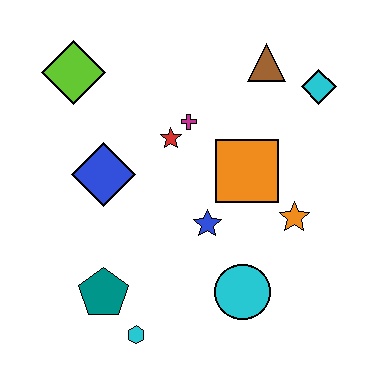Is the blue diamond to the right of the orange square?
No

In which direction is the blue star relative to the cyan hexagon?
The blue star is above the cyan hexagon.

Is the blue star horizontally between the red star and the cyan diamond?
Yes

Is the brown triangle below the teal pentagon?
No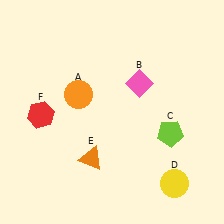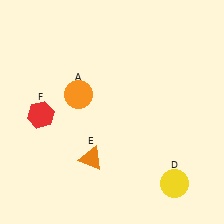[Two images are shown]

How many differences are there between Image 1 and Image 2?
There are 2 differences between the two images.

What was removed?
The pink diamond (B), the lime pentagon (C) were removed in Image 2.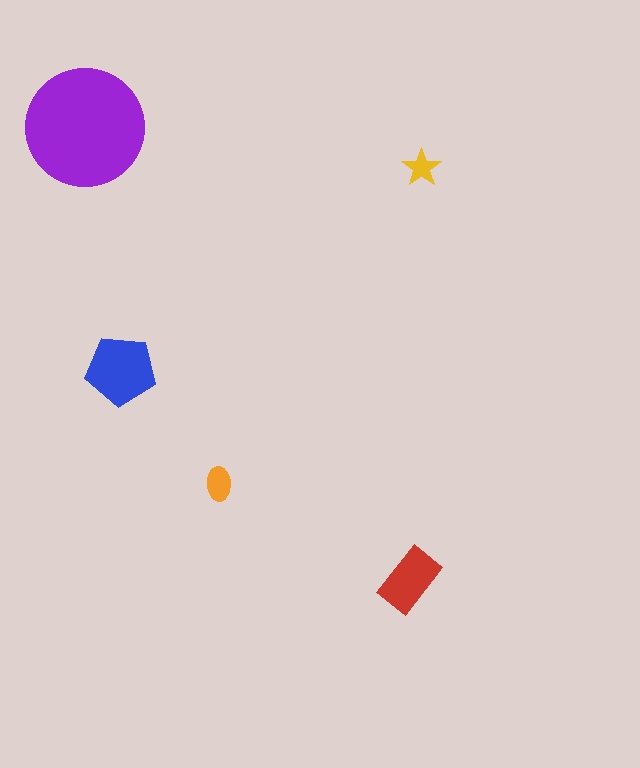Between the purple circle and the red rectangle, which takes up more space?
The purple circle.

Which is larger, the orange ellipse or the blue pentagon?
The blue pentagon.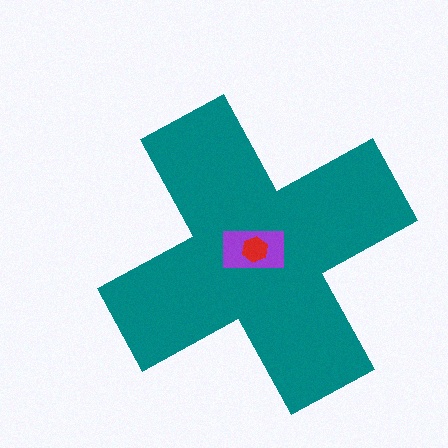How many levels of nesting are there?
3.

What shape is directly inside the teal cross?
The purple rectangle.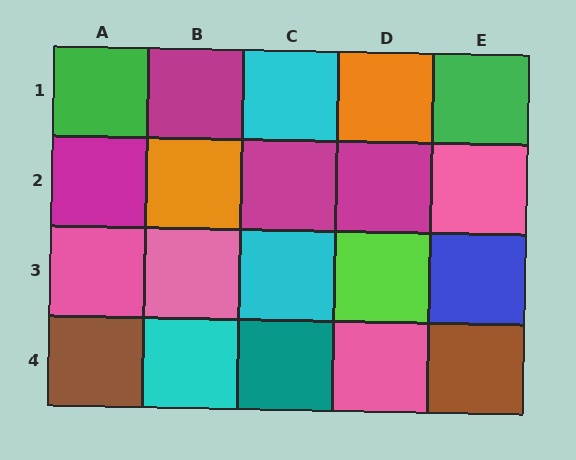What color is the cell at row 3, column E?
Blue.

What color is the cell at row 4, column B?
Cyan.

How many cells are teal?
1 cell is teal.